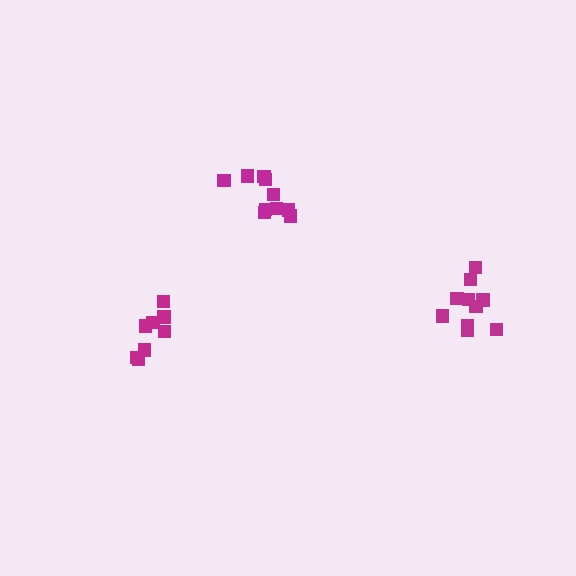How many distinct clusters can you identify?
There are 3 distinct clusters.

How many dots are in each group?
Group 1: 10 dots, Group 2: 8 dots, Group 3: 10 dots (28 total).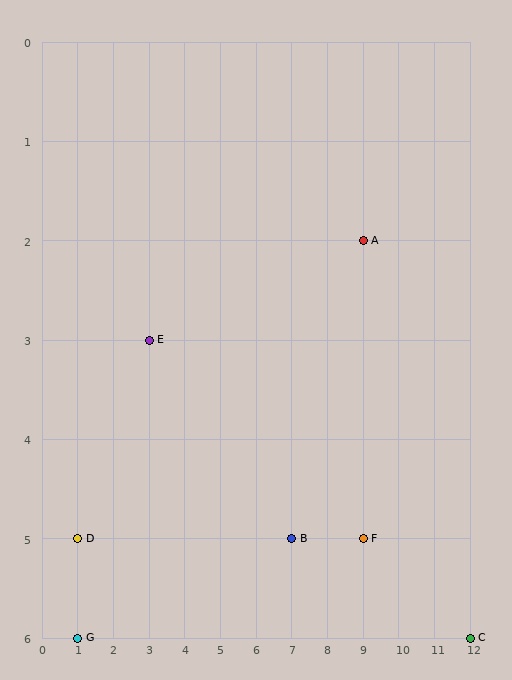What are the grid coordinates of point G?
Point G is at grid coordinates (1, 6).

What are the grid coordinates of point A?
Point A is at grid coordinates (9, 2).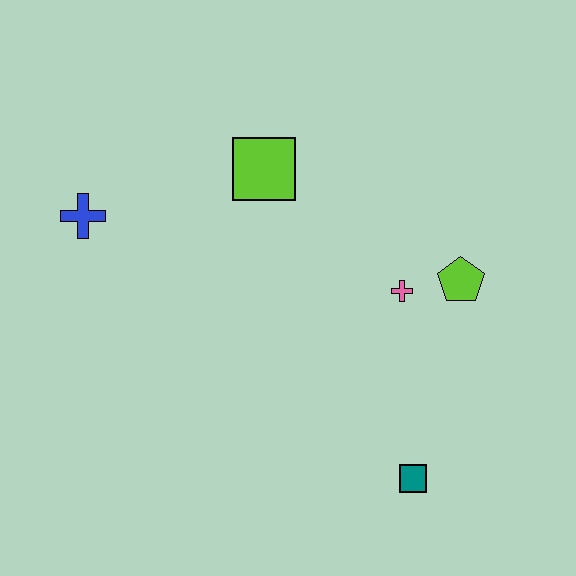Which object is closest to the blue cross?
The lime square is closest to the blue cross.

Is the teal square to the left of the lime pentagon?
Yes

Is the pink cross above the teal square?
Yes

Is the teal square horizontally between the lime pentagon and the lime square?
Yes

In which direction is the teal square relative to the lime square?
The teal square is below the lime square.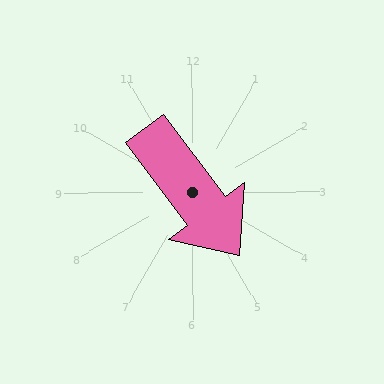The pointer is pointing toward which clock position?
Roughly 5 o'clock.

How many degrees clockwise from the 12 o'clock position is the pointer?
Approximately 143 degrees.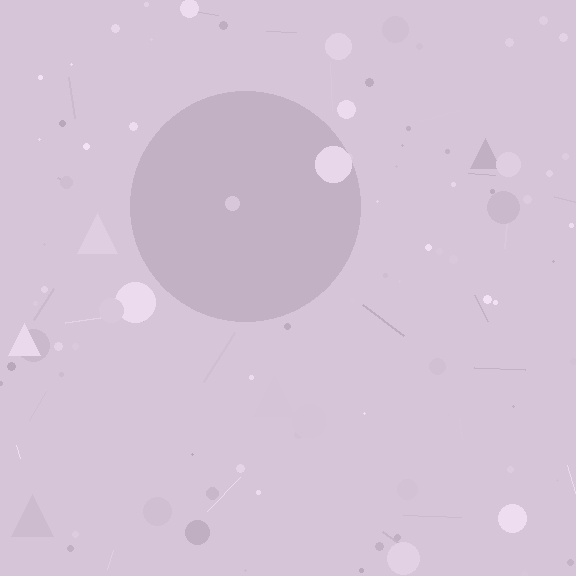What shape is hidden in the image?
A circle is hidden in the image.